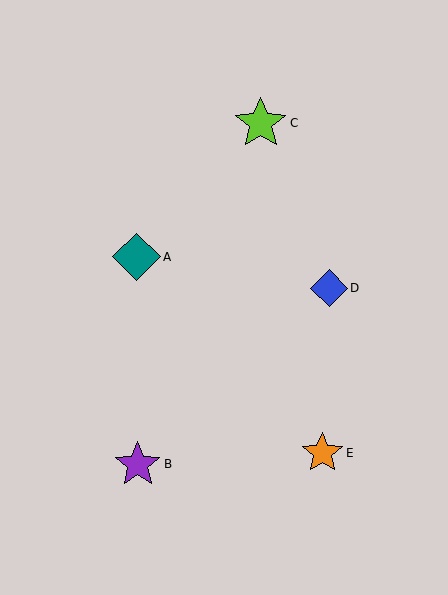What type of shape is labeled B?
Shape B is a purple star.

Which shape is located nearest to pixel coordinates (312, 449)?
The orange star (labeled E) at (322, 453) is nearest to that location.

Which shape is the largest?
The lime star (labeled C) is the largest.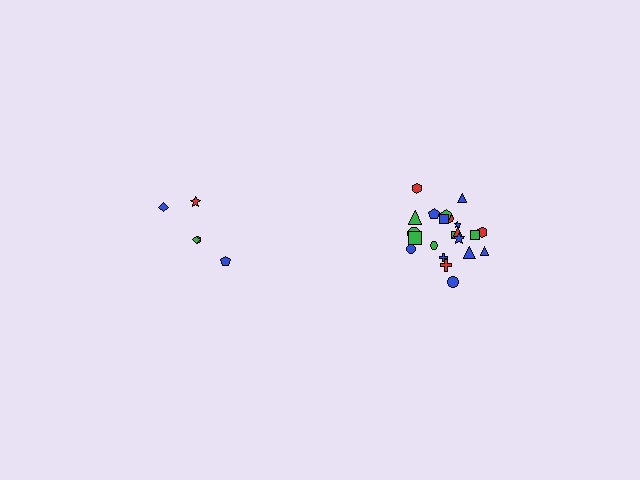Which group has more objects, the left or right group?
The right group.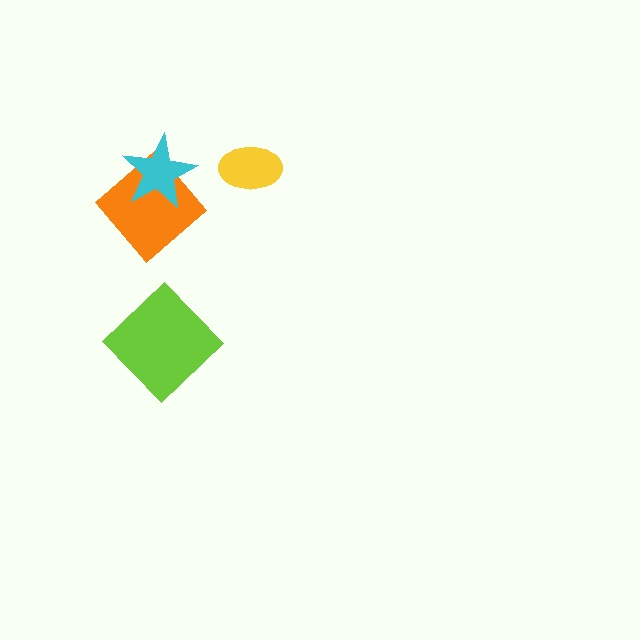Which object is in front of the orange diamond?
The cyan star is in front of the orange diamond.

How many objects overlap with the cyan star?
1 object overlaps with the cyan star.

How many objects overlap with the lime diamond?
0 objects overlap with the lime diamond.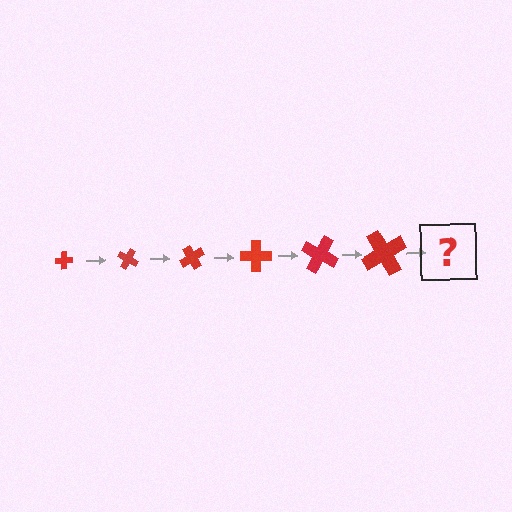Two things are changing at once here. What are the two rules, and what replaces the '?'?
The two rules are that the cross grows larger each step and it rotates 30 degrees each step. The '?' should be a cross, larger than the previous one and rotated 180 degrees from the start.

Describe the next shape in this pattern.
It should be a cross, larger than the previous one and rotated 180 degrees from the start.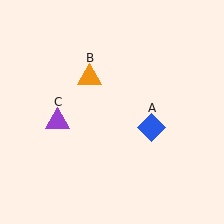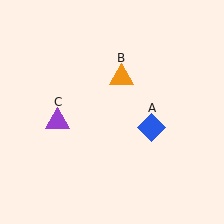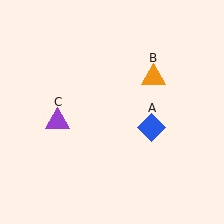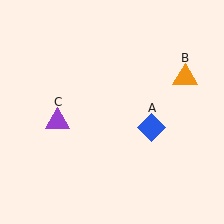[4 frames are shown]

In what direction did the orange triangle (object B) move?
The orange triangle (object B) moved right.